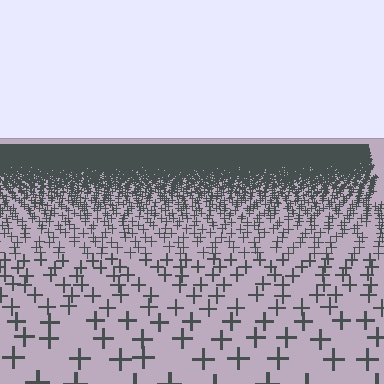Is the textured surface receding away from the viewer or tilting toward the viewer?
The surface is receding away from the viewer. Texture elements get smaller and denser toward the top.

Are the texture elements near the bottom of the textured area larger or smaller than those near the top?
Larger. Near the bottom, elements are closer to the viewer and appear at a bigger on-screen size.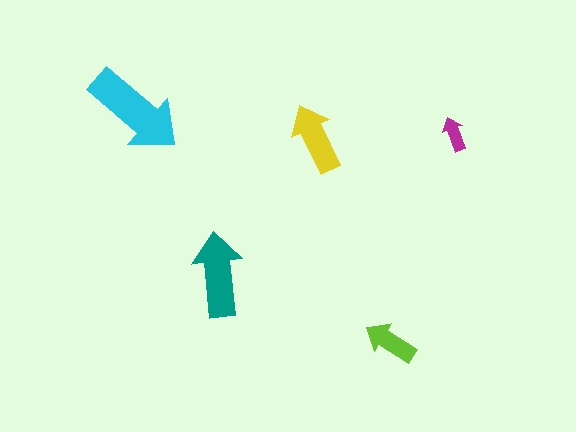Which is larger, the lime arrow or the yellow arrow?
The yellow one.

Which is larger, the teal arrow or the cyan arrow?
The cyan one.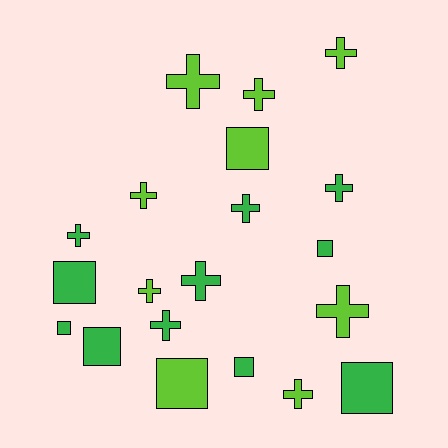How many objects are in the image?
There are 20 objects.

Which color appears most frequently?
Green, with 11 objects.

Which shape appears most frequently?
Cross, with 12 objects.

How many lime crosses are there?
There are 7 lime crosses.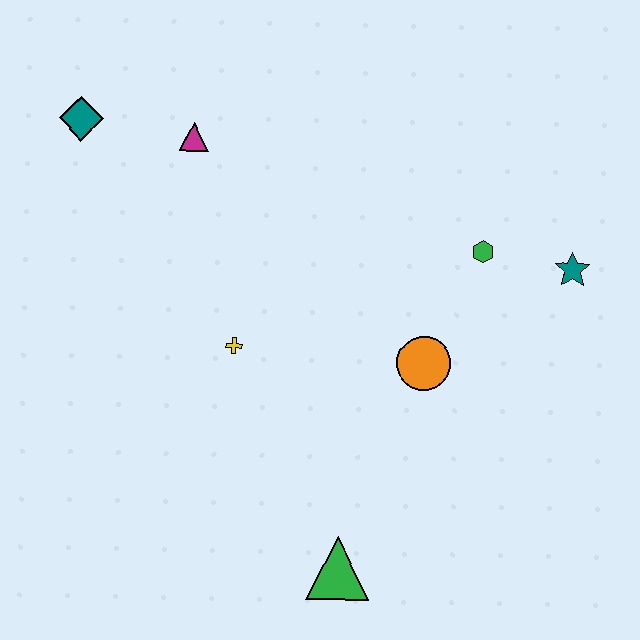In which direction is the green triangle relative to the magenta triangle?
The green triangle is below the magenta triangle.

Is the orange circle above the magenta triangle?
No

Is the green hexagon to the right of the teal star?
No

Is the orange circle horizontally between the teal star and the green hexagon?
No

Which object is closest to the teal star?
The green hexagon is closest to the teal star.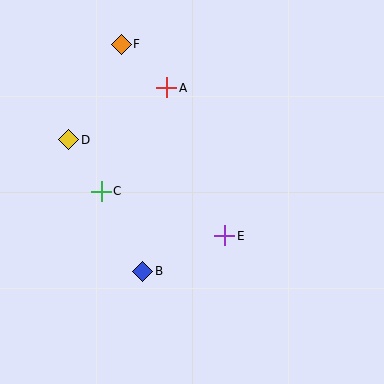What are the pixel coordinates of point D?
Point D is at (69, 140).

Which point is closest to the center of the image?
Point E at (225, 236) is closest to the center.